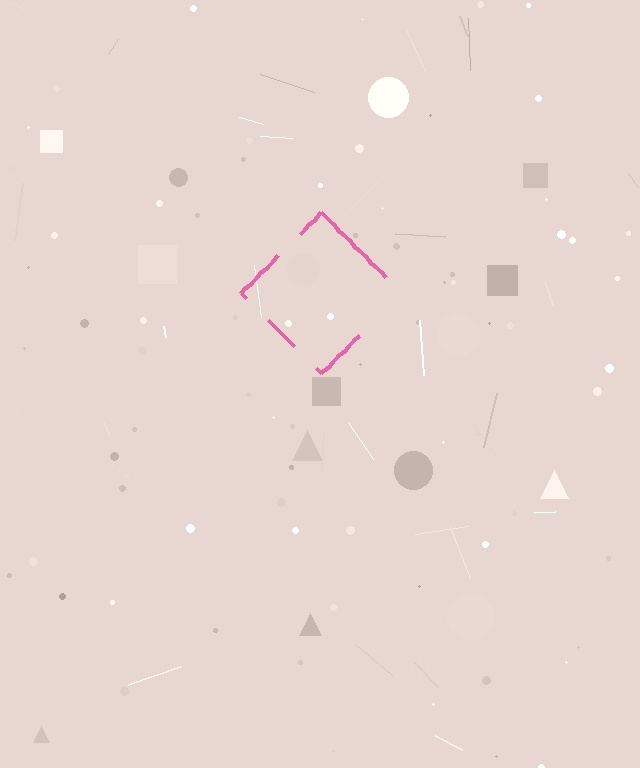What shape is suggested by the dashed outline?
The dashed outline suggests a diamond.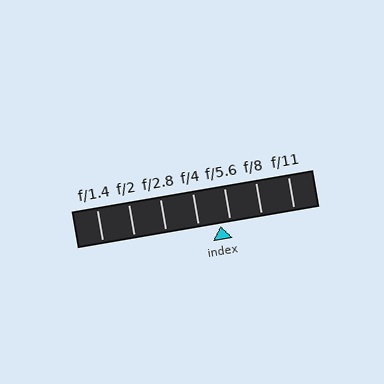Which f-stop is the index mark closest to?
The index mark is closest to f/5.6.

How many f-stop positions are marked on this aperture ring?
There are 7 f-stop positions marked.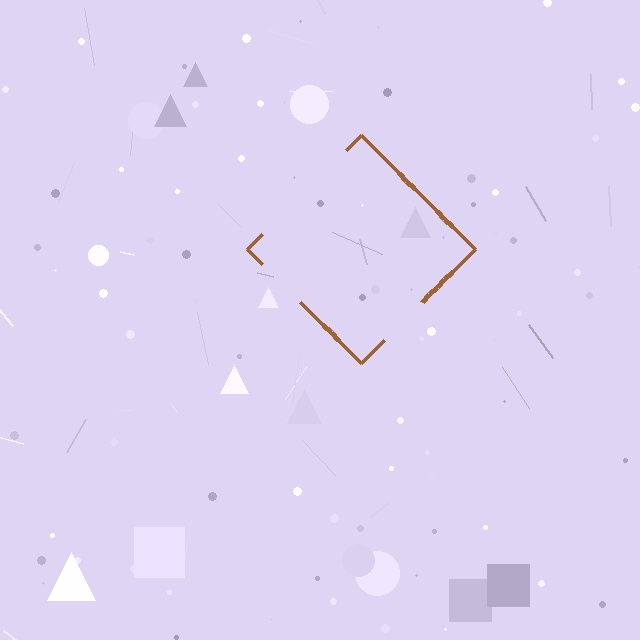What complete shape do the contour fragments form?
The contour fragments form a diamond.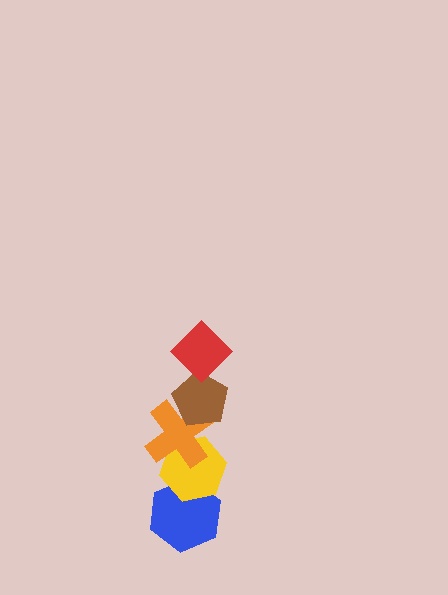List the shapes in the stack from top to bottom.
From top to bottom: the red diamond, the brown pentagon, the orange cross, the yellow hexagon, the blue hexagon.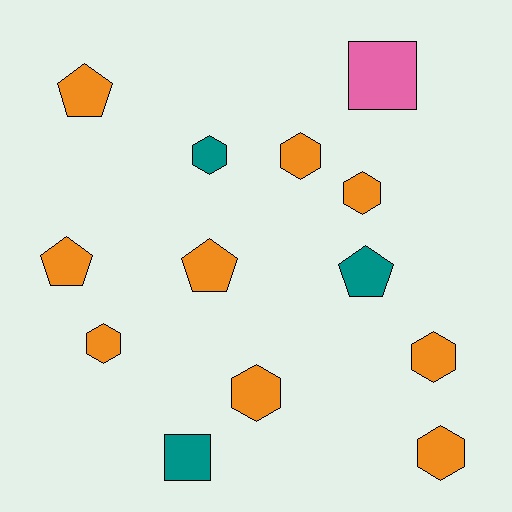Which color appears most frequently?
Orange, with 9 objects.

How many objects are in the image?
There are 13 objects.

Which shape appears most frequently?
Hexagon, with 7 objects.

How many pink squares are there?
There is 1 pink square.